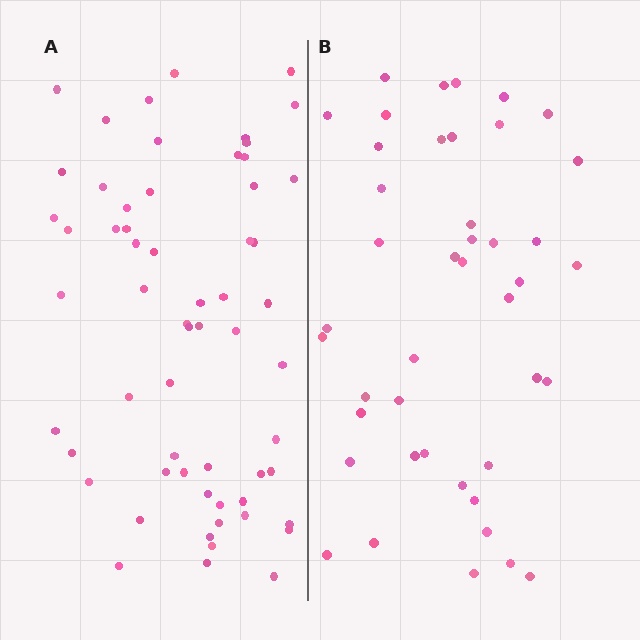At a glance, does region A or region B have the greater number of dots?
Region A (the left region) has more dots.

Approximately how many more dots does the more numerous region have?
Region A has approximately 15 more dots than region B.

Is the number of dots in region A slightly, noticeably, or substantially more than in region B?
Region A has noticeably more, but not dramatically so. The ratio is roughly 1.4 to 1.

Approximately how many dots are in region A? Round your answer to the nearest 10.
About 60 dots.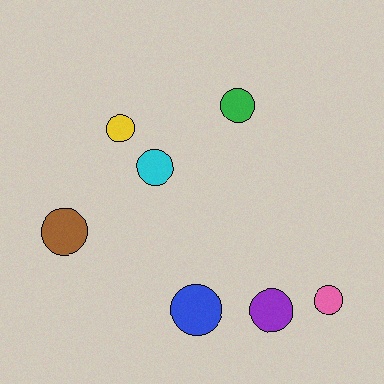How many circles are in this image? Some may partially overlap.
There are 7 circles.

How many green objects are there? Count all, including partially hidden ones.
There is 1 green object.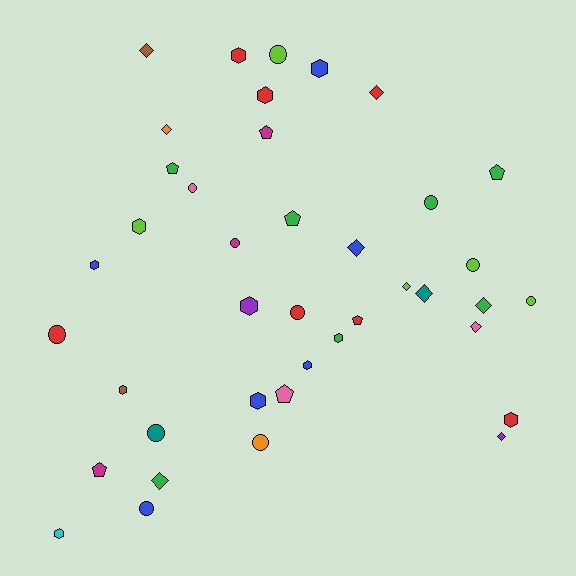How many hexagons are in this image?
There are 12 hexagons.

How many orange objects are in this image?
There are 2 orange objects.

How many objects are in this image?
There are 40 objects.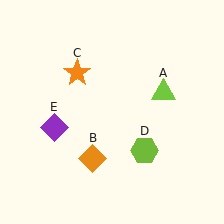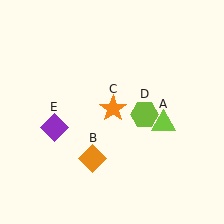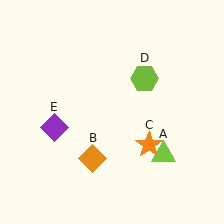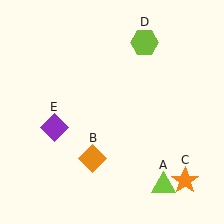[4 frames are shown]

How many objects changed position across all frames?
3 objects changed position: lime triangle (object A), orange star (object C), lime hexagon (object D).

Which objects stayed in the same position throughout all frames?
Orange diamond (object B) and purple diamond (object E) remained stationary.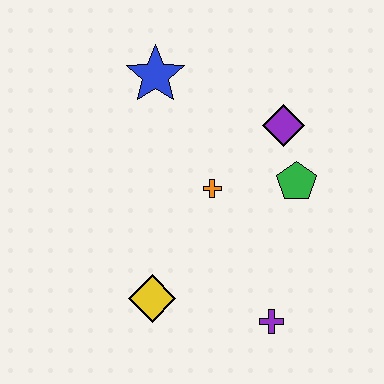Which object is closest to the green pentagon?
The purple diamond is closest to the green pentagon.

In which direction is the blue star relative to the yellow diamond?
The blue star is above the yellow diamond.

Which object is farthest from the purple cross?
The blue star is farthest from the purple cross.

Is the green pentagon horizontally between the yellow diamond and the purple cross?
No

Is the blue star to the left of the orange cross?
Yes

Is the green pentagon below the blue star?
Yes